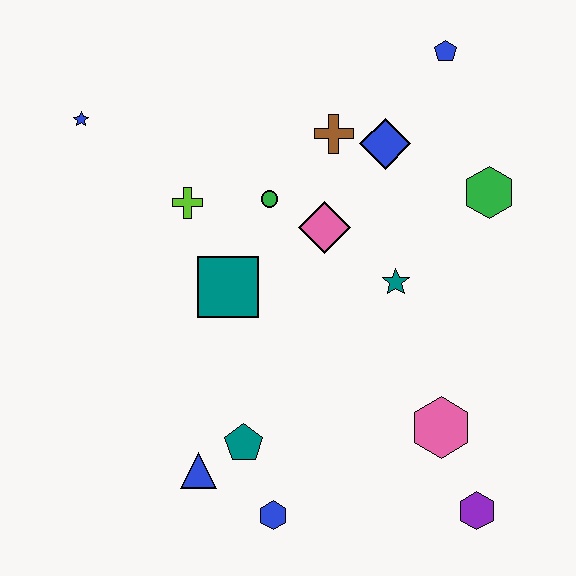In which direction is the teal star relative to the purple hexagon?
The teal star is above the purple hexagon.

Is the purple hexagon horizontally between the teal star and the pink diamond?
No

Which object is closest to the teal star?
The pink diamond is closest to the teal star.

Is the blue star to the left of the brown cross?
Yes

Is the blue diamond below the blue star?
Yes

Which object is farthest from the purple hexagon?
The blue star is farthest from the purple hexagon.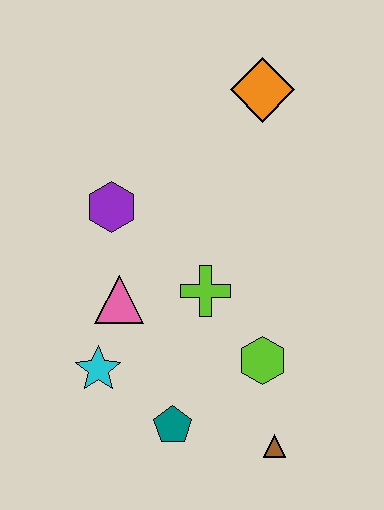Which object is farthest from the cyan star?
The orange diamond is farthest from the cyan star.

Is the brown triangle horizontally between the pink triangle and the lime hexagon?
No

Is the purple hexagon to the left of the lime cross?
Yes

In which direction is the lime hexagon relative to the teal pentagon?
The lime hexagon is to the right of the teal pentagon.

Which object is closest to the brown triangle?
The lime hexagon is closest to the brown triangle.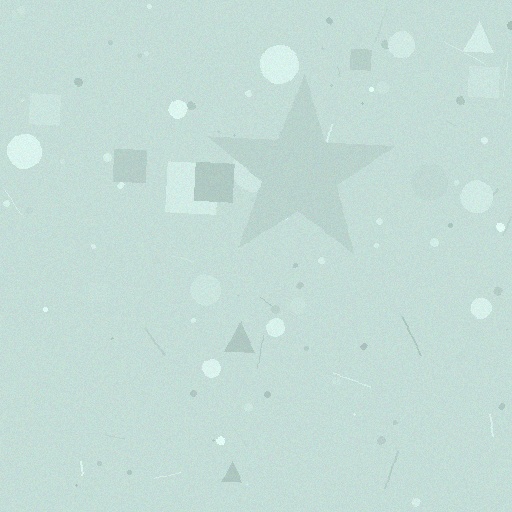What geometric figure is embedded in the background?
A star is embedded in the background.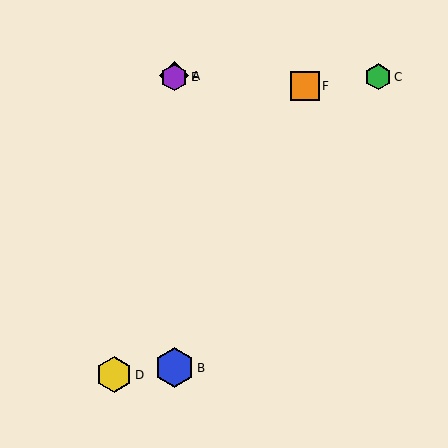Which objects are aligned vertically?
Objects A, B, E are aligned vertically.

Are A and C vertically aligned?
No, A is at x≈174 and C is at x≈378.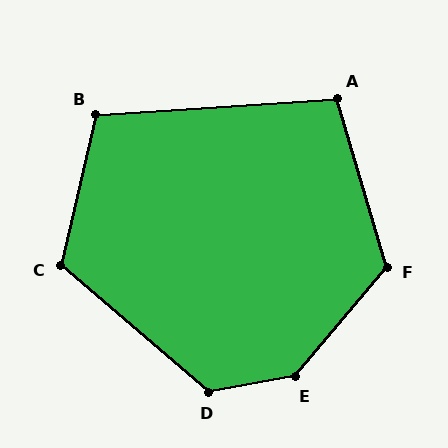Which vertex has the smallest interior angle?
A, at approximately 103 degrees.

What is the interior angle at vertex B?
Approximately 107 degrees (obtuse).